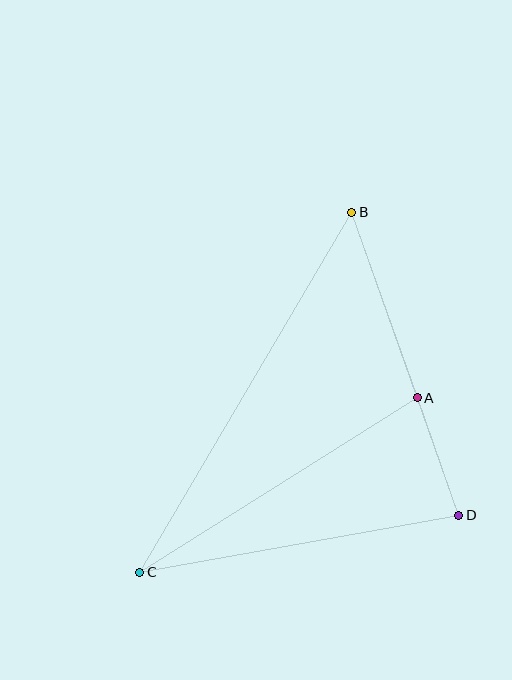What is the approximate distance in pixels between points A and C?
The distance between A and C is approximately 328 pixels.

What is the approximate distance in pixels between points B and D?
The distance between B and D is approximately 321 pixels.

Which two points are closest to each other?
Points A and D are closest to each other.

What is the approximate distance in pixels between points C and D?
The distance between C and D is approximately 324 pixels.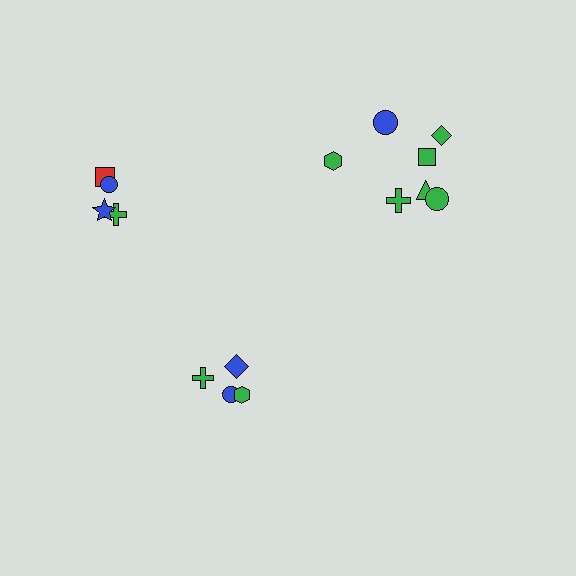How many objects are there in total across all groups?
There are 15 objects.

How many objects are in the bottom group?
There are 4 objects.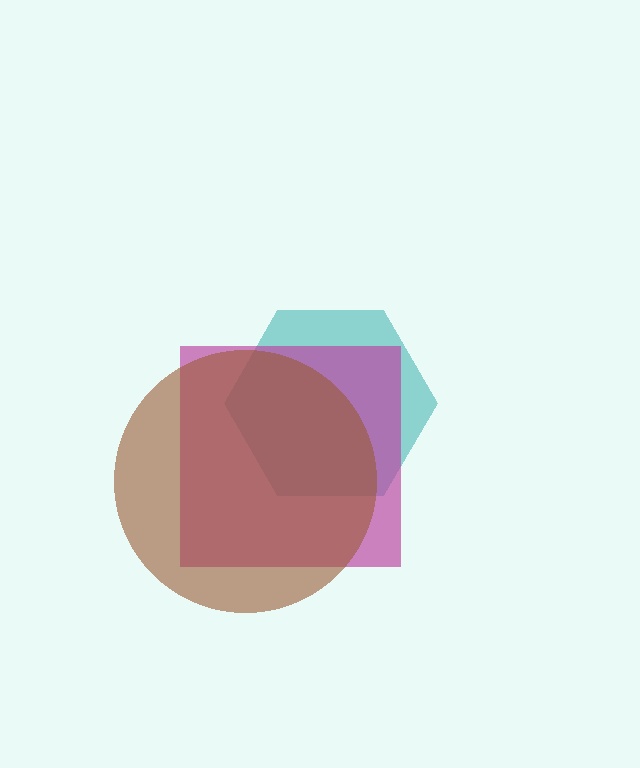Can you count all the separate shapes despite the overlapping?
Yes, there are 3 separate shapes.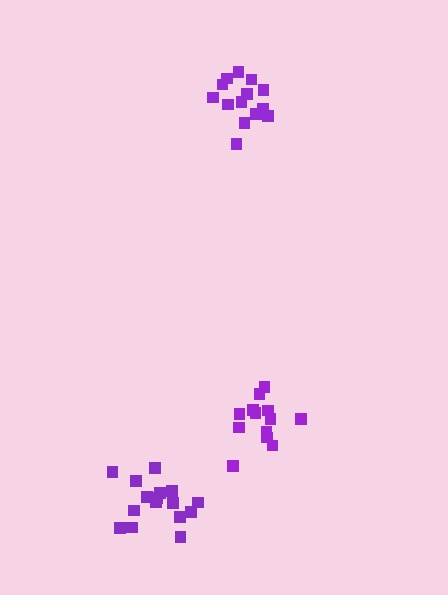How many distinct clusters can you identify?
There are 3 distinct clusters.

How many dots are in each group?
Group 1: 13 dots, Group 2: 14 dots, Group 3: 17 dots (44 total).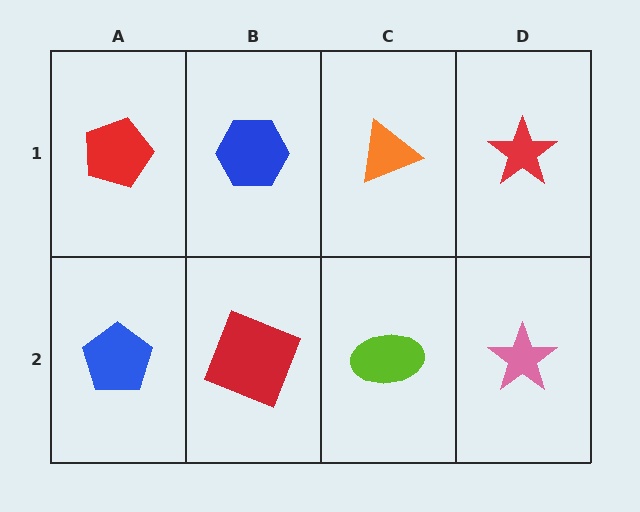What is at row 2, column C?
A lime ellipse.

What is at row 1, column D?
A red star.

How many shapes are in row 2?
4 shapes.